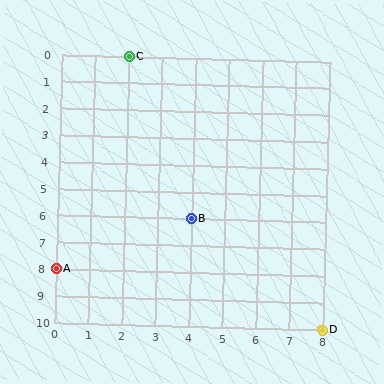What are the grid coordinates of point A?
Point A is at grid coordinates (0, 8).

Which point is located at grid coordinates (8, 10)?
Point D is at (8, 10).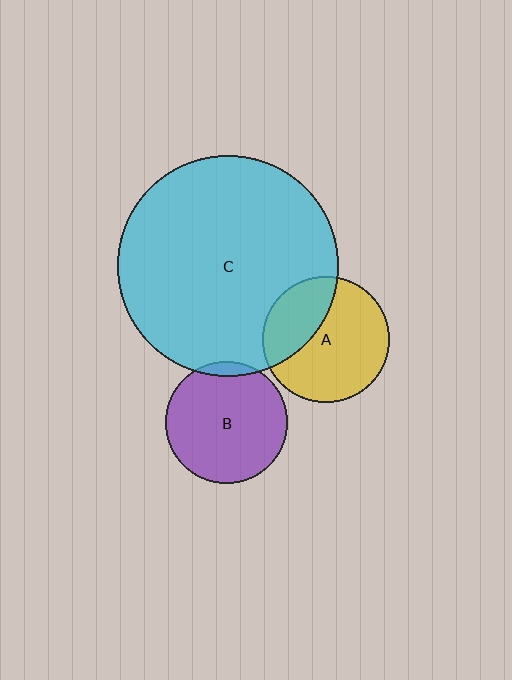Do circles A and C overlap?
Yes.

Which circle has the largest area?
Circle C (cyan).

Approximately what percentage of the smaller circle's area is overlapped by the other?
Approximately 35%.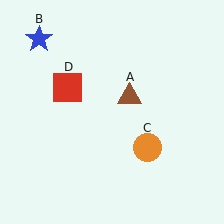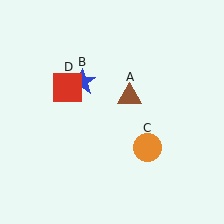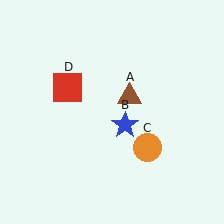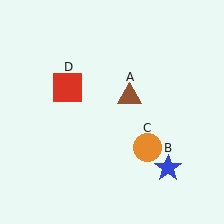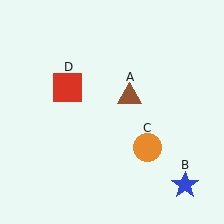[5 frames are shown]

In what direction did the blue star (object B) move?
The blue star (object B) moved down and to the right.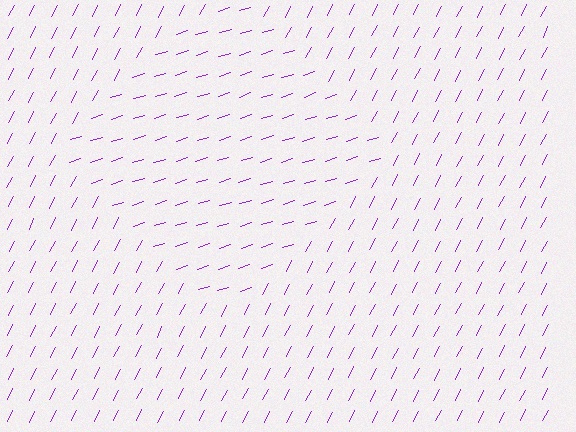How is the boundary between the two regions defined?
The boundary is defined purely by a change in line orientation (approximately 45 degrees difference). All lines are the same color and thickness.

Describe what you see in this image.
The image is filled with small purple line segments. A diamond region in the image has lines oriented differently from the surrounding lines, creating a visible texture boundary.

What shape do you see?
I see a diamond.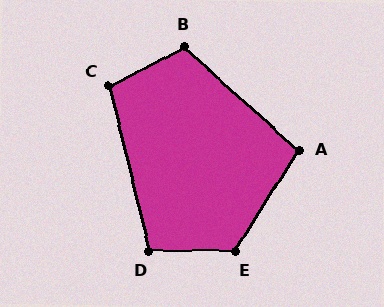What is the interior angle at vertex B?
Approximately 110 degrees (obtuse).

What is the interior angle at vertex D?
Approximately 103 degrees (obtuse).